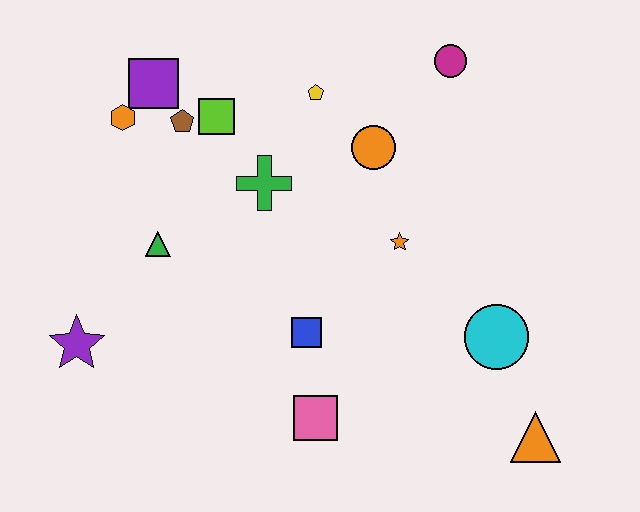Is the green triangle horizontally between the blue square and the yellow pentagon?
No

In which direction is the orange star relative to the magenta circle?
The orange star is below the magenta circle.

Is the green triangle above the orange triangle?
Yes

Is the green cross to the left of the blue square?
Yes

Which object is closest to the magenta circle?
The orange circle is closest to the magenta circle.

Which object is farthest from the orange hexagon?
The orange triangle is farthest from the orange hexagon.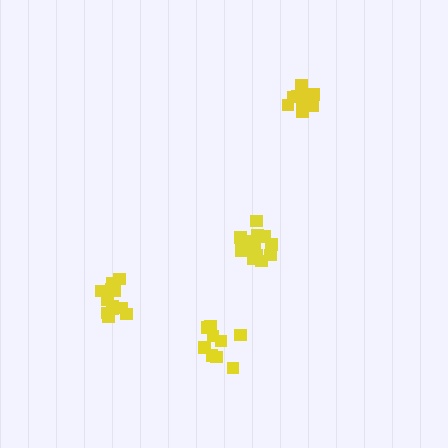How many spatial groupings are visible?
There are 4 spatial groupings.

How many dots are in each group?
Group 1: 15 dots, Group 2: 13 dots, Group 3: 10 dots, Group 4: 9 dots (47 total).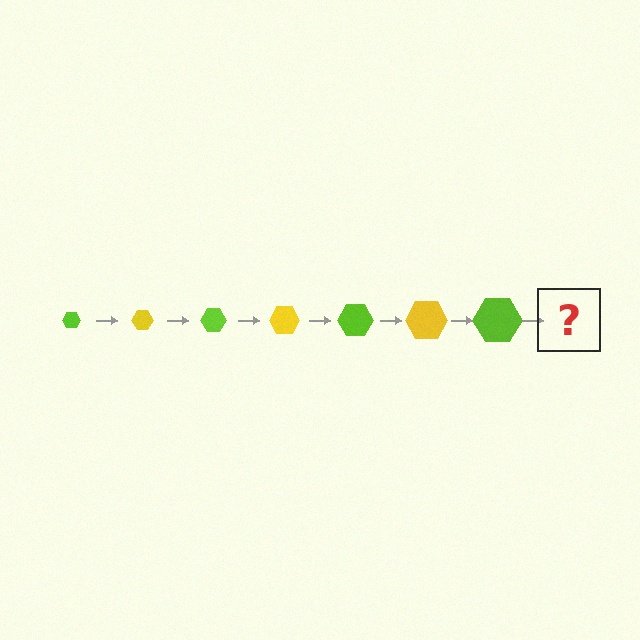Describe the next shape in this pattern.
It should be a yellow hexagon, larger than the previous one.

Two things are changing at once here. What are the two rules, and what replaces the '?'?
The two rules are that the hexagon grows larger each step and the color cycles through lime and yellow. The '?' should be a yellow hexagon, larger than the previous one.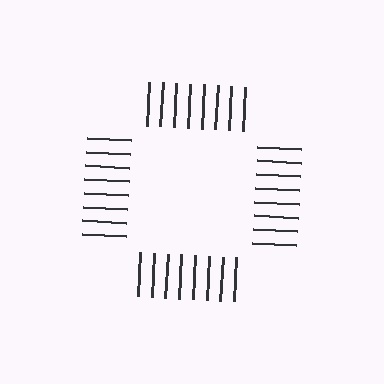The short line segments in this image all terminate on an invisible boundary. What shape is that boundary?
An illusory square — the line segments terminate on its edges but no continuous stroke is drawn.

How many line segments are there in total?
32 — 8 along each of the 4 edges.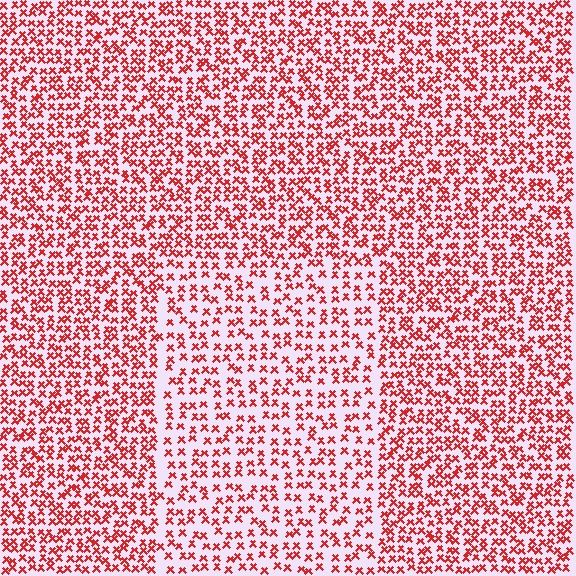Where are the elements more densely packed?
The elements are more densely packed outside the rectangle boundary.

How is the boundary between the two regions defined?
The boundary is defined by a change in element density (approximately 1.6x ratio). All elements are the same color, size, and shape.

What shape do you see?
I see a rectangle.